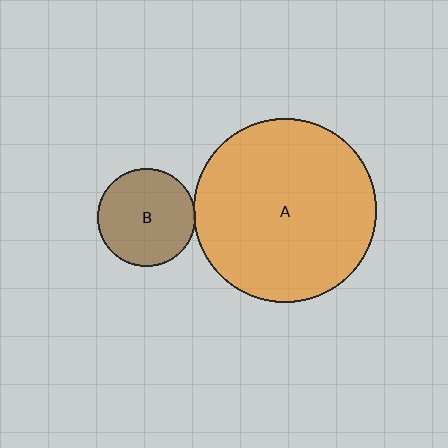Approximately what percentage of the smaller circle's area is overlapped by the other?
Approximately 5%.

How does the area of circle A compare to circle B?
Approximately 3.5 times.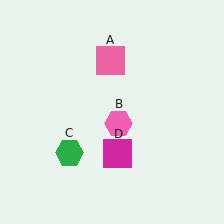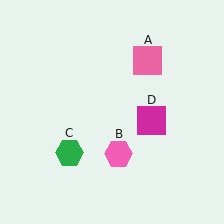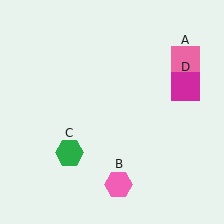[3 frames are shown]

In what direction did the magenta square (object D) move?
The magenta square (object D) moved up and to the right.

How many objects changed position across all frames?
3 objects changed position: pink square (object A), pink hexagon (object B), magenta square (object D).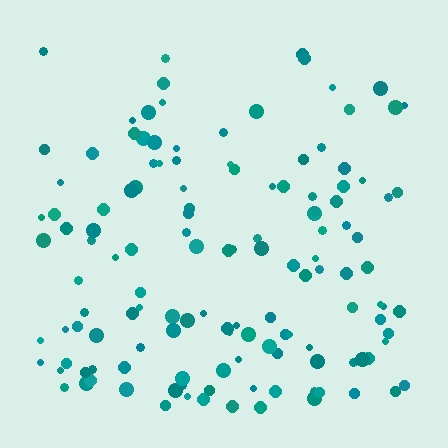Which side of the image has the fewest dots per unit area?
The top.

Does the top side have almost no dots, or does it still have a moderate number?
Still a moderate number, just noticeably fewer than the bottom.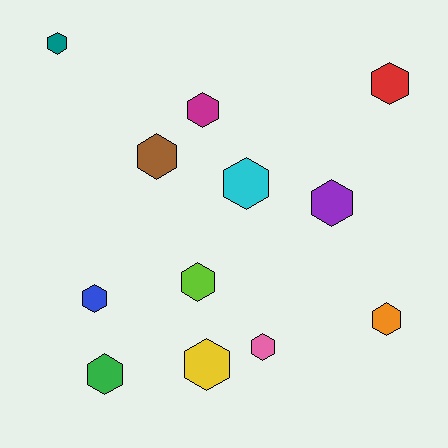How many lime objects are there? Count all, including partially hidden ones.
There is 1 lime object.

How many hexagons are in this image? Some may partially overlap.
There are 12 hexagons.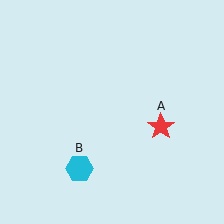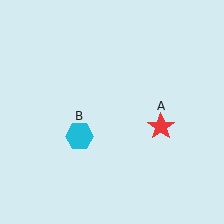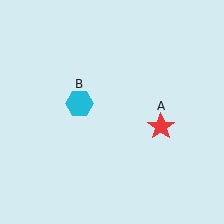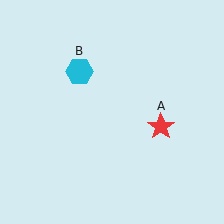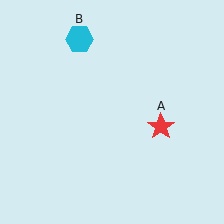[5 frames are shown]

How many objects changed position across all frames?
1 object changed position: cyan hexagon (object B).